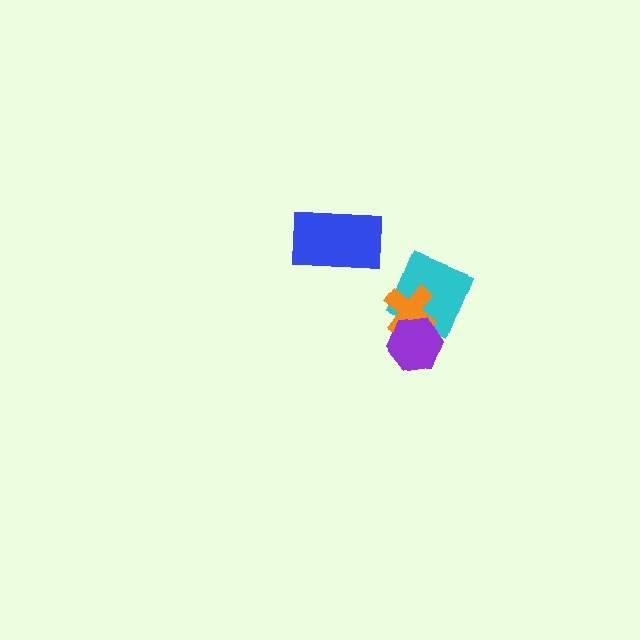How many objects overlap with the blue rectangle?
0 objects overlap with the blue rectangle.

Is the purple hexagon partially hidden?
No, no other shape covers it.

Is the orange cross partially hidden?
Yes, it is partially covered by another shape.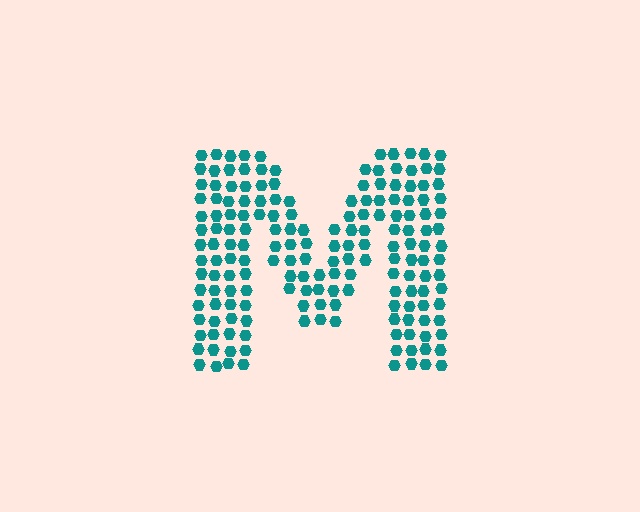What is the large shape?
The large shape is the letter M.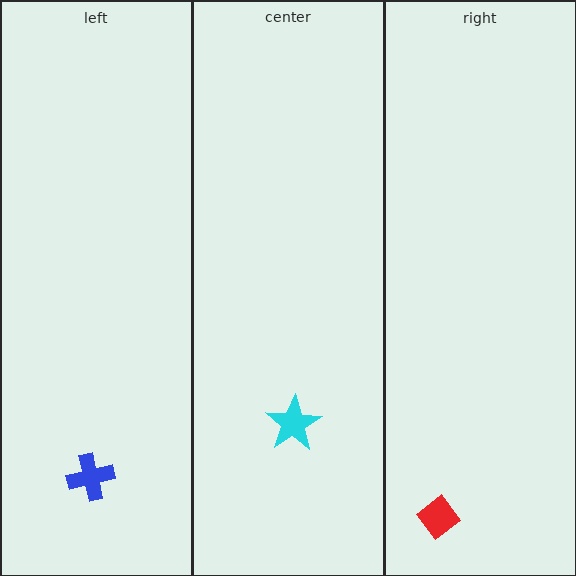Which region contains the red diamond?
The right region.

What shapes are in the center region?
The cyan star.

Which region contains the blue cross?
The left region.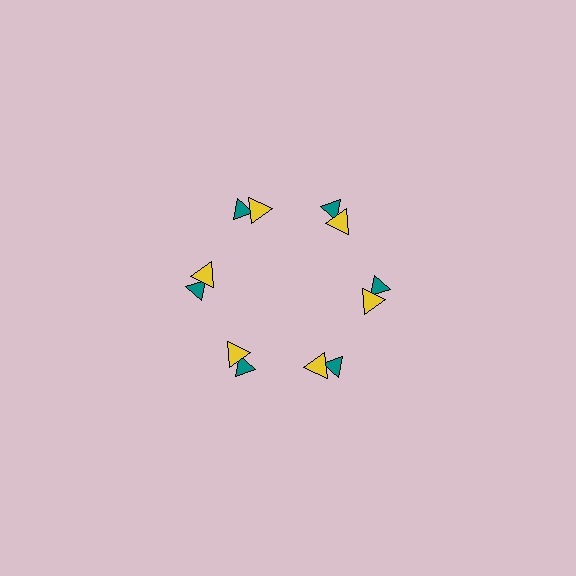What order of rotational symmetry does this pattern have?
This pattern has 6-fold rotational symmetry.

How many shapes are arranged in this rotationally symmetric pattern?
There are 12 shapes, arranged in 6 groups of 2.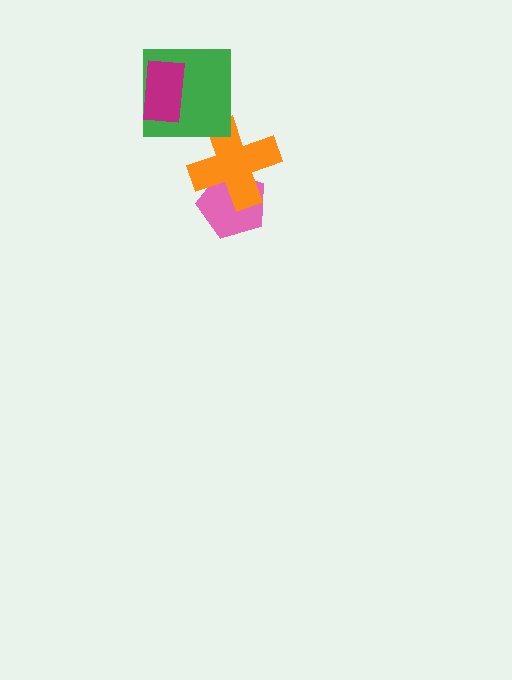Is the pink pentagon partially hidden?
Yes, it is partially covered by another shape.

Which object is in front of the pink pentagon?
The orange cross is in front of the pink pentagon.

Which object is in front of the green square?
The magenta rectangle is in front of the green square.